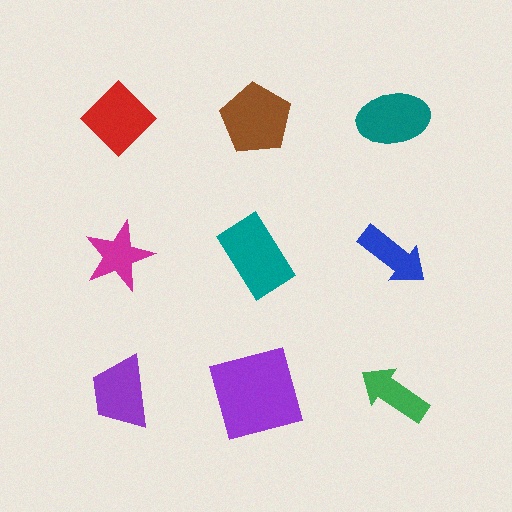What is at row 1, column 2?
A brown pentagon.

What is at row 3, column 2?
A purple square.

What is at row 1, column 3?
A teal ellipse.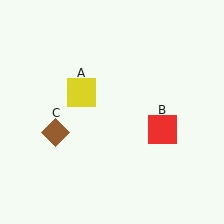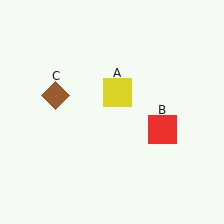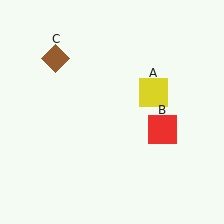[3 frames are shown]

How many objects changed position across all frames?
2 objects changed position: yellow square (object A), brown diamond (object C).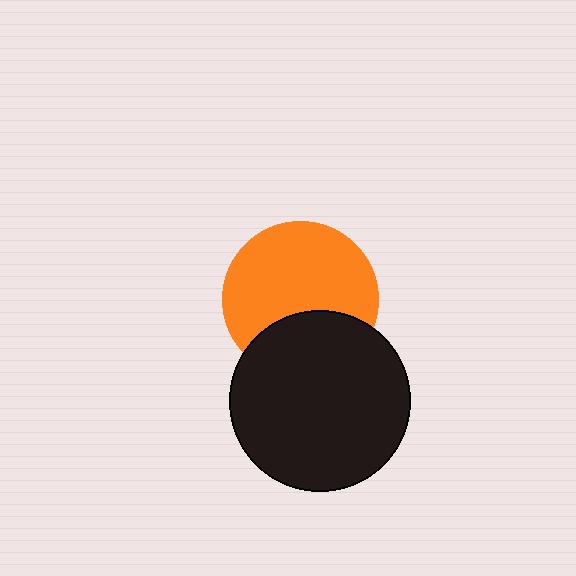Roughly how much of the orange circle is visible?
Most of it is visible (roughly 68%).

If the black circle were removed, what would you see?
You would see the complete orange circle.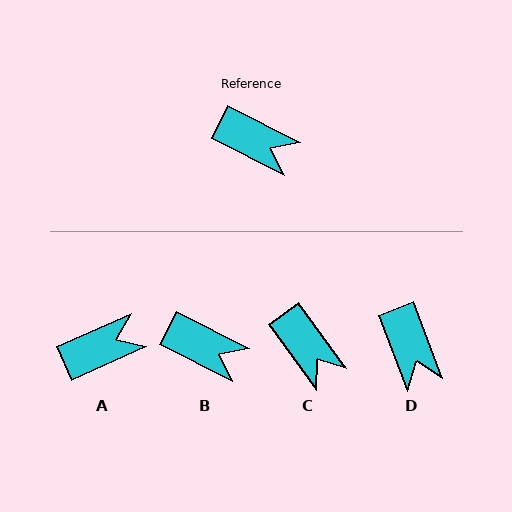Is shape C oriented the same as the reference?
No, it is off by about 27 degrees.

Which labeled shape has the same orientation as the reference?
B.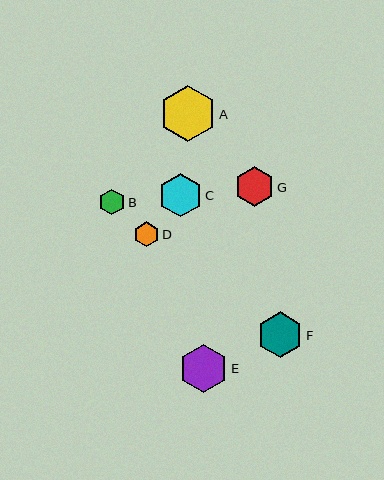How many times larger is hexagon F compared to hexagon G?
Hexagon F is approximately 1.2 times the size of hexagon G.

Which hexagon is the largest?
Hexagon A is the largest with a size of approximately 57 pixels.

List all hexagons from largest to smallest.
From largest to smallest: A, E, F, C, G, B, D.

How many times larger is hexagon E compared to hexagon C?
Hexagon E is approximately 1.1 times the size of hexagon C.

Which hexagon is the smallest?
Hexagon D is the smallest with a size of approximately 25 pixels.